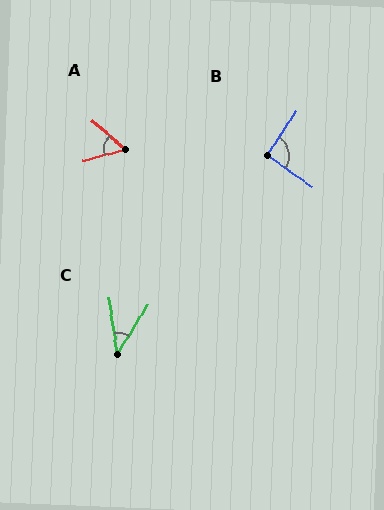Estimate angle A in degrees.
Approximately 57 degrees.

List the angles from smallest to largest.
C (40°), A (57°), B (91°).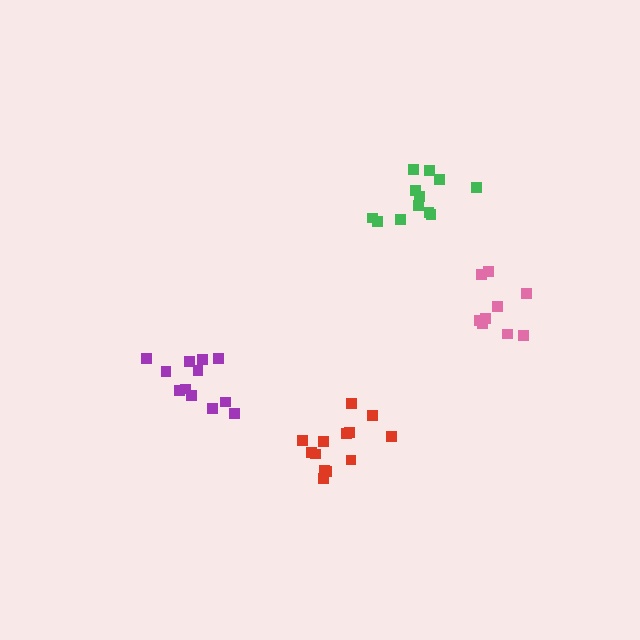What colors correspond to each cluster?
The clusters are colored: purple, red, pink, green.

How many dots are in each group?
Group 1: 12 dots, Group 2: 13 dots, Group 3: 9 dots, Group 4: 12 dots (46 total).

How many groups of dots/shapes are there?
There are 4 groups.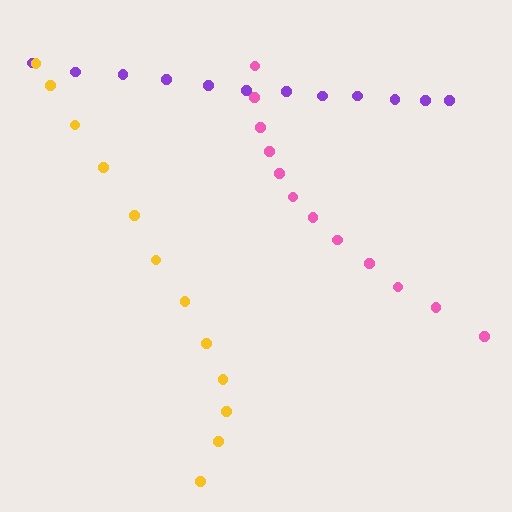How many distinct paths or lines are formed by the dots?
There are 3 distinct paths.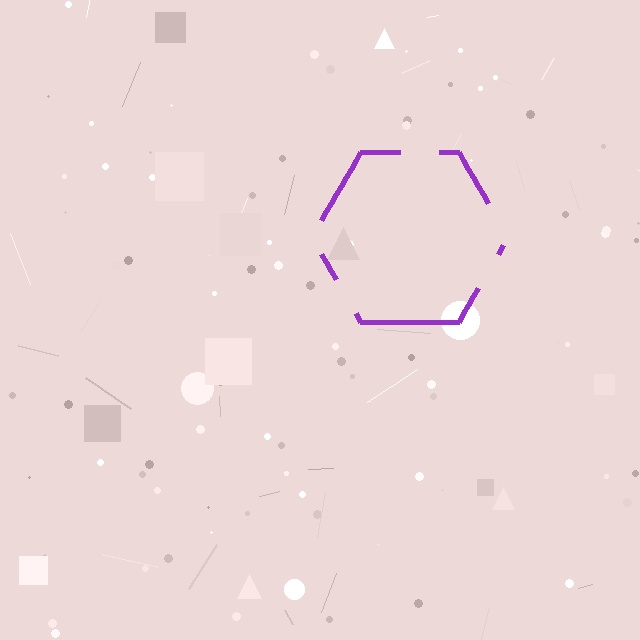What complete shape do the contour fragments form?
The contour fragments form a hexagon.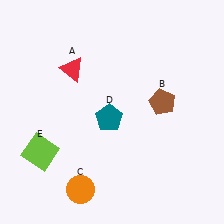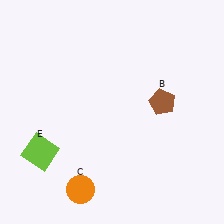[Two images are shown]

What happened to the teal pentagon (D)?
The teal pentagon (D) was removed in Image 2. It was in the bottom-left area of Image 1.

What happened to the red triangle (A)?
The red triangle (A) was removed in Image 2. It was in the top-left area of Image 1.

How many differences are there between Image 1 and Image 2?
There are 2 differences between the two images.